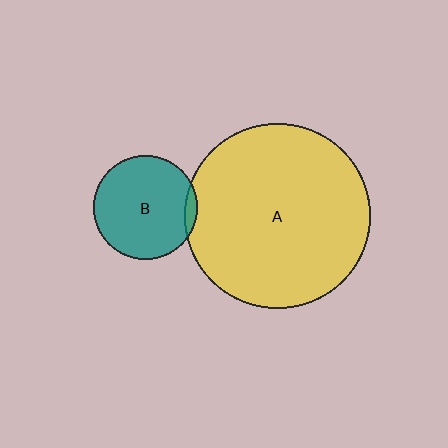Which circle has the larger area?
Circle A (yellow).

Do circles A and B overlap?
Yes.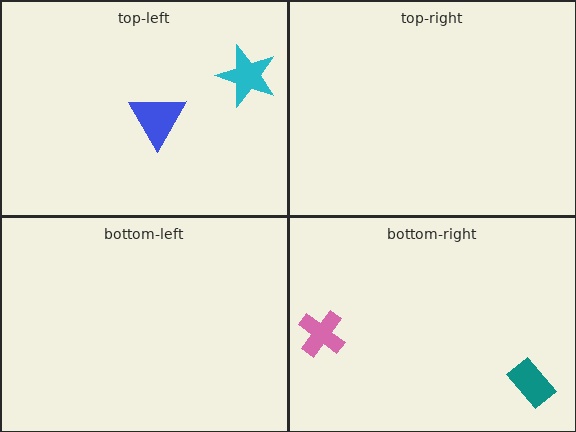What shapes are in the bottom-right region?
The pink cross, the teal rectangle.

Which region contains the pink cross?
The bottom-right region.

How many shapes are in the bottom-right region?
2.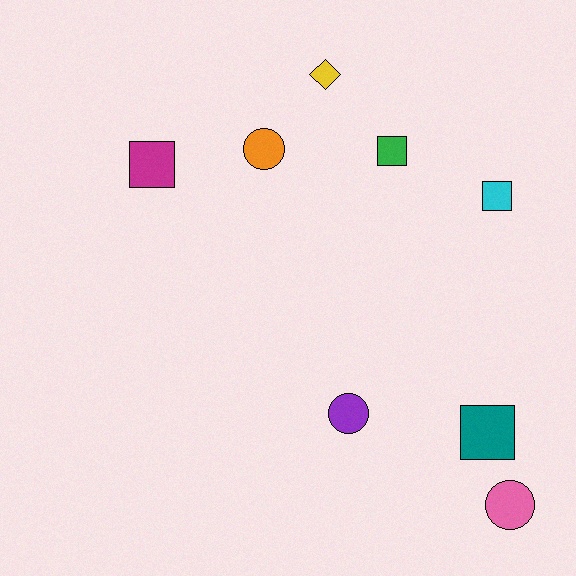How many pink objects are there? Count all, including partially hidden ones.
There is 1 pink object.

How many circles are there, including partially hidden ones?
There are 3 circles.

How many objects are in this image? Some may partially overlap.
There are 8 objects.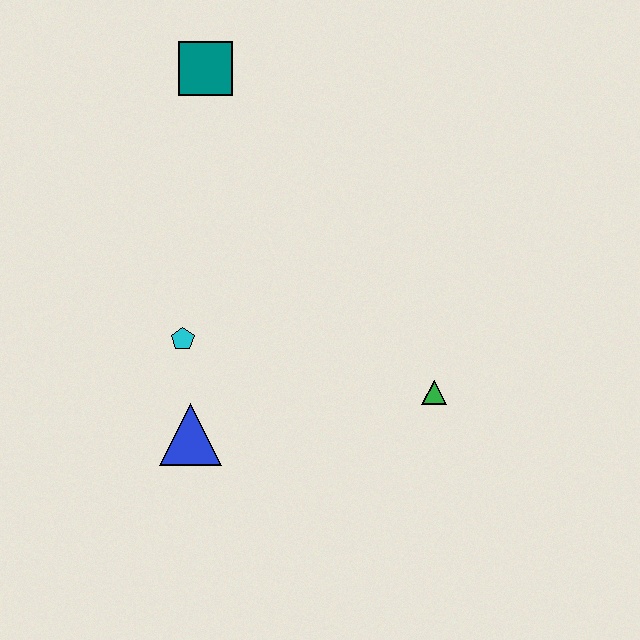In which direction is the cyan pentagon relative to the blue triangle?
The cyan pentagon is above the blue triangle.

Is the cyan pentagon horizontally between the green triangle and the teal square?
No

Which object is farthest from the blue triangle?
The teal square is farthest from the blue triangle.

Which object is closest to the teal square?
The cyan pentagon is closest to the teal square.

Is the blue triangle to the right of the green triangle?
No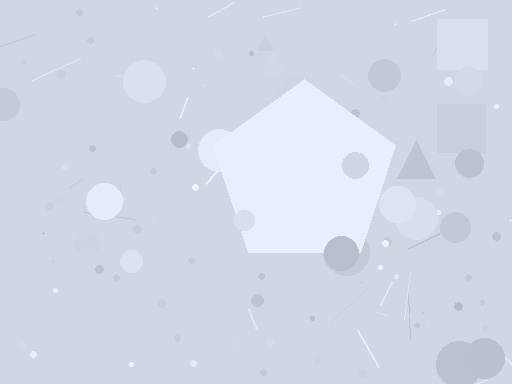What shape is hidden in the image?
A pentagon is hidden in the image.